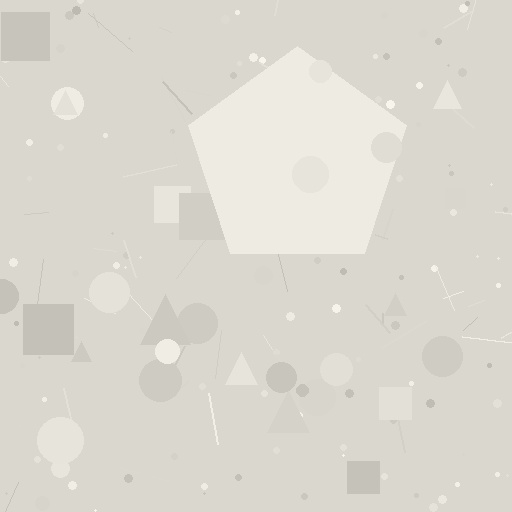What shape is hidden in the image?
A pentagon is hidden in the image.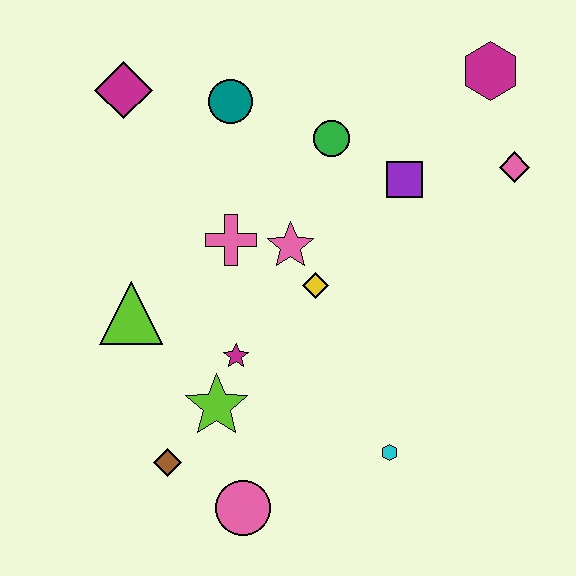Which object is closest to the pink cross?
The pink star is closest to the pink cross.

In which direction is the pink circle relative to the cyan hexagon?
The pink circle is to the left of the cyan hexagon.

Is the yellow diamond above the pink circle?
Yes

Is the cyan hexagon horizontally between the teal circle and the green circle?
No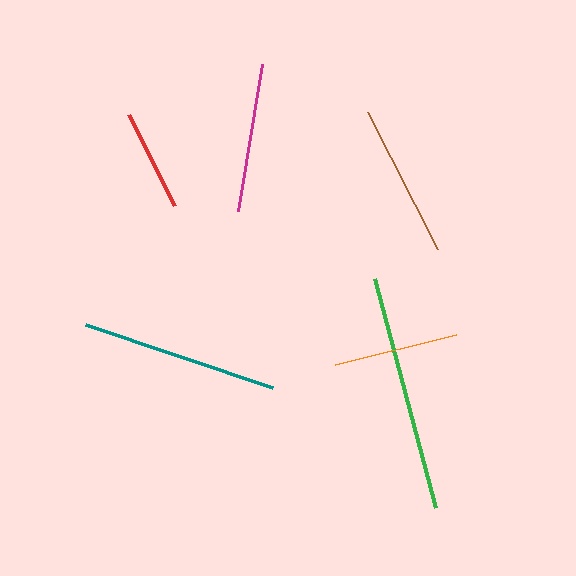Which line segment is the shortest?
The red line is the shortest at approximately 102 pixels.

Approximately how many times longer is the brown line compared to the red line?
The brown line is approximately 1.5 times the length of the red line.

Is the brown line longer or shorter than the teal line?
The teal line is longer than the brown line.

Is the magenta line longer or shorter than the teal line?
The teal line is longer than the magenta line.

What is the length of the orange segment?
The orange segment is approximately 124 pixels long.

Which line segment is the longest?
The green line is the longest at approximately 238 pixels.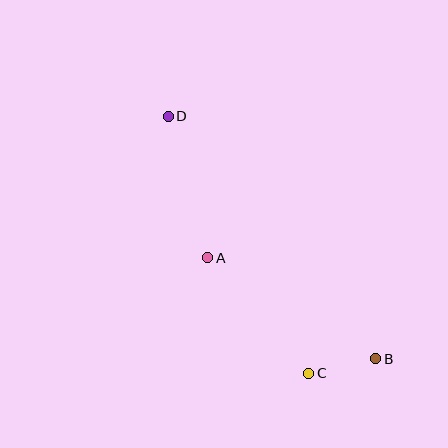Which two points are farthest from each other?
Points B and D are farthest from each other.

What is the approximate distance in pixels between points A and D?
The distance between A and D is approximately 147 pixels.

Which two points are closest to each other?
Points B and C are closest to each other.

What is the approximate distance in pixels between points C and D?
The distance between C and D is approximately 292 pixels.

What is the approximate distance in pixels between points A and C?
The distance between A and C is approximately 153 pixels.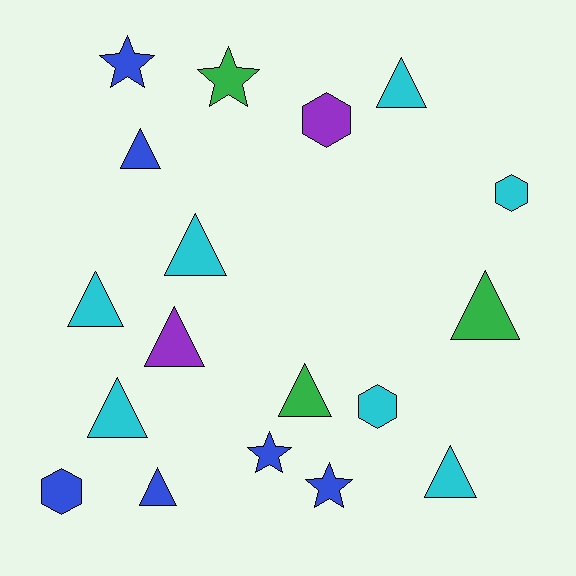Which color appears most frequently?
Cyan, with 7 objects.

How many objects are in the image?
There are 18 objects.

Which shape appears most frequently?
Triangle, with 10 objects.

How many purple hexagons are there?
There is 1 purple hexagon.